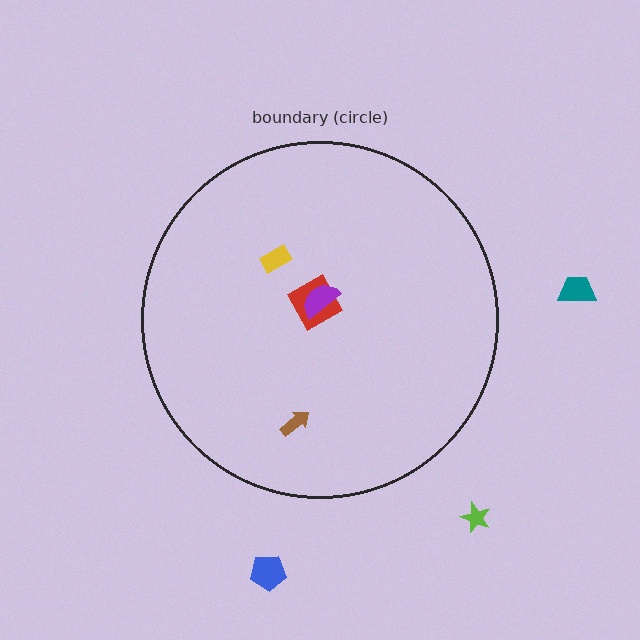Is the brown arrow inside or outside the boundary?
Inside.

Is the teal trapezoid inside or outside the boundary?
Outside.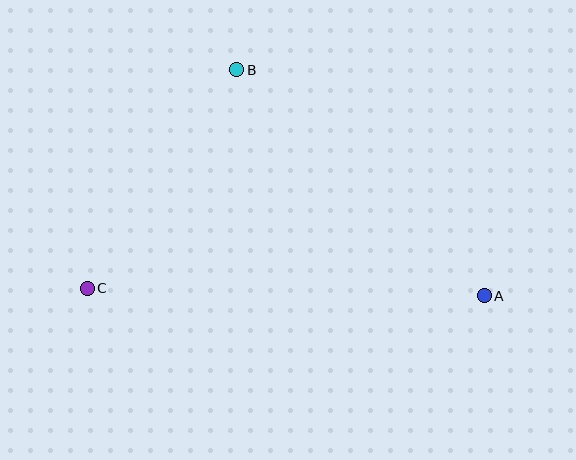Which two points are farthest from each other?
Points A and C are farthest from each other.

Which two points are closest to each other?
Points B and C are closest to each other.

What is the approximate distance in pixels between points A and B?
The distance between A and B is approximately 335 pixels.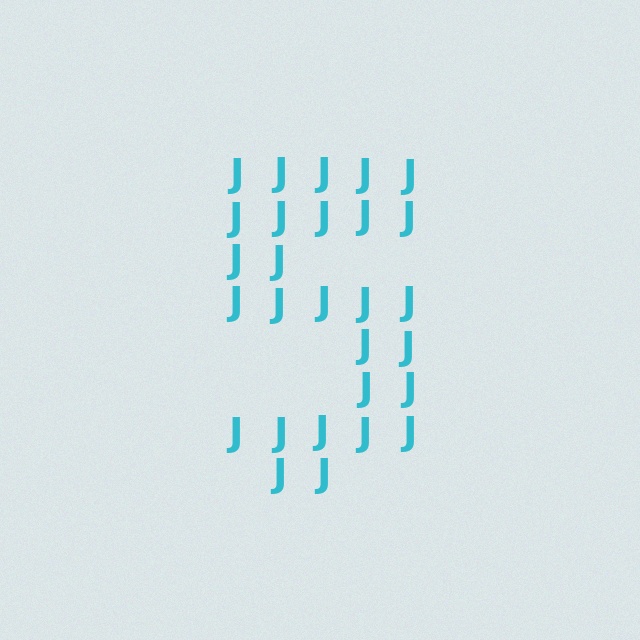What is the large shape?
The large shape is the digit 5.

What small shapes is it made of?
It is made of small letter J's.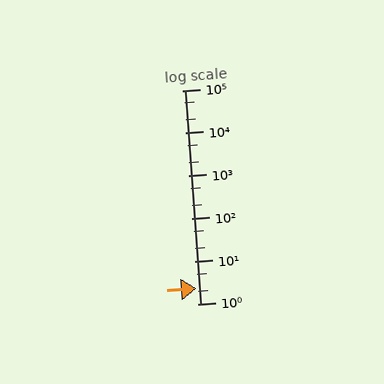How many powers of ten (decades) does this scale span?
The scale spans 5 decades, from 1 to 100000.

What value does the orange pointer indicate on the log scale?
The pointer indicates approximately 2.3.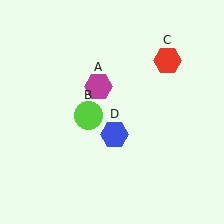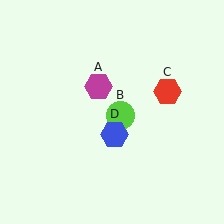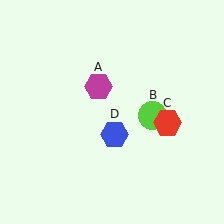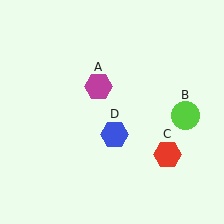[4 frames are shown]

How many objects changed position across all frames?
2 objects changed position: lime circle (object B), red hexagon (object C).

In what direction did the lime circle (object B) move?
The lime circle (object B) moved right.